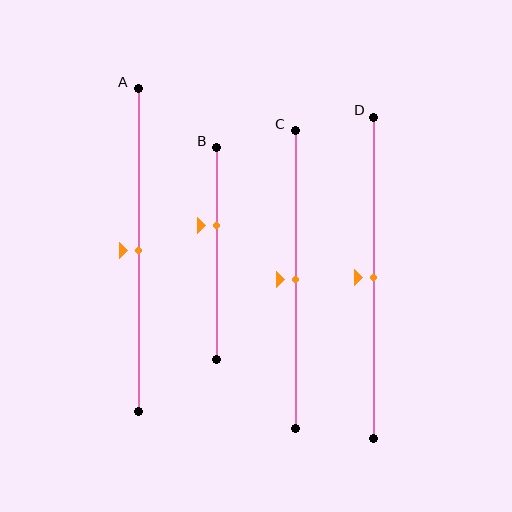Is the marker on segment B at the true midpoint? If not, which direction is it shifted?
No, the marker on segment B is shifted upward by about 13% of the segment length.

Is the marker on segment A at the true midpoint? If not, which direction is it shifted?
Yes, the marker on segment A is at the true midpoint.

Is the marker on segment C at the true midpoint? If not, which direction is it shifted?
Yes, the marker on segment C is at the true midpoint.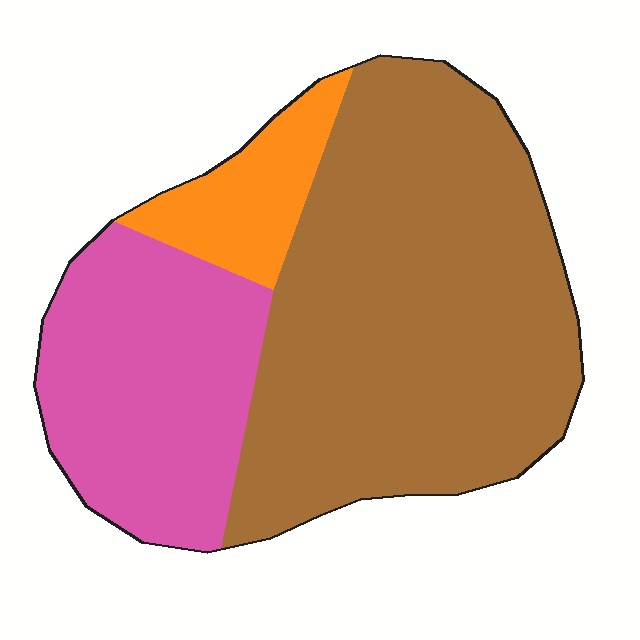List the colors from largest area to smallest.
From largest to smallest: brown, pink, orange.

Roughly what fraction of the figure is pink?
Pink takes up between a quarter and a half of the figure.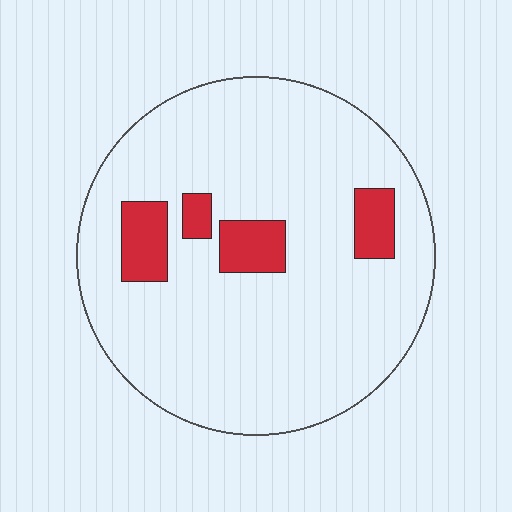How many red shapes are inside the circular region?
4.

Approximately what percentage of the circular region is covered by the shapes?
Approximately 10%.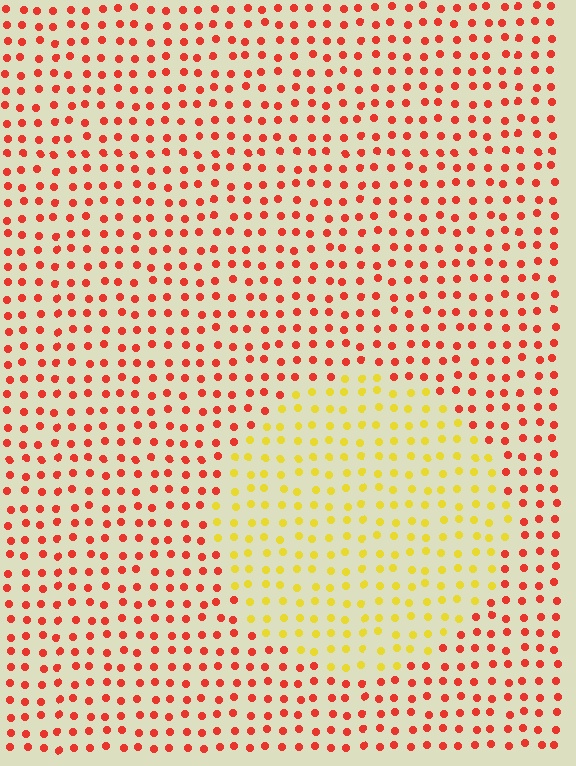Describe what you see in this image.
The image is filled with small red elements in a uniform arrangement. A circle-shaped region is visible where the elements are tinted to a slightly different hue, forming a subtle color boundary.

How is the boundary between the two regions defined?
The boundary is defined purely by a slight shift in hue (about 53 degrees). Spacing, size, and orientation are identical on both sides.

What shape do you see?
I see a circle.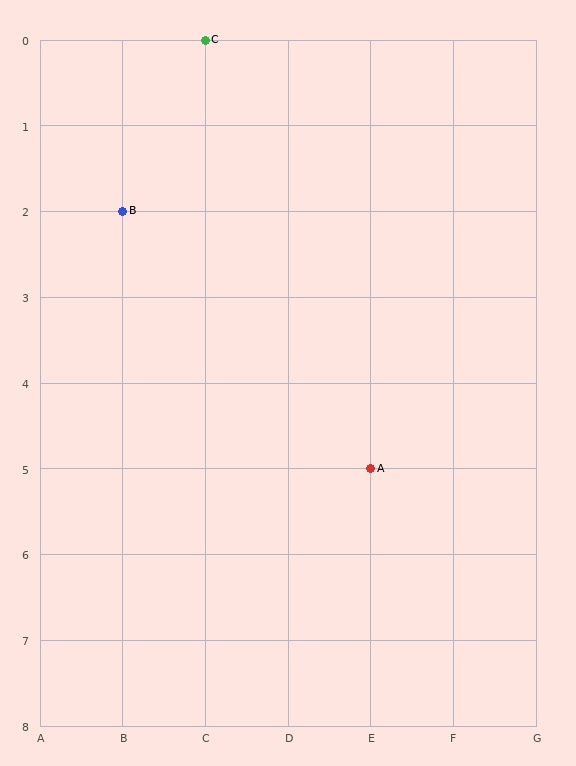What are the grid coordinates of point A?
Point A is at grid coordinates (E, 5).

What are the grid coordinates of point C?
Point C is at grid coordinates (C, 0).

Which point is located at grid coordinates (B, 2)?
Point B is at (B, 2).